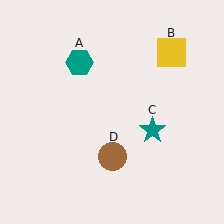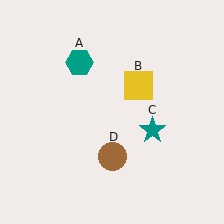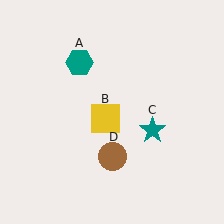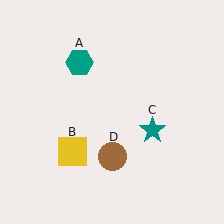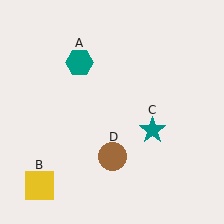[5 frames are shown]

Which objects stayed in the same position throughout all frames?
Teal hexagon (object A) and teal star (object C) and brown circle (object D) remained stationary.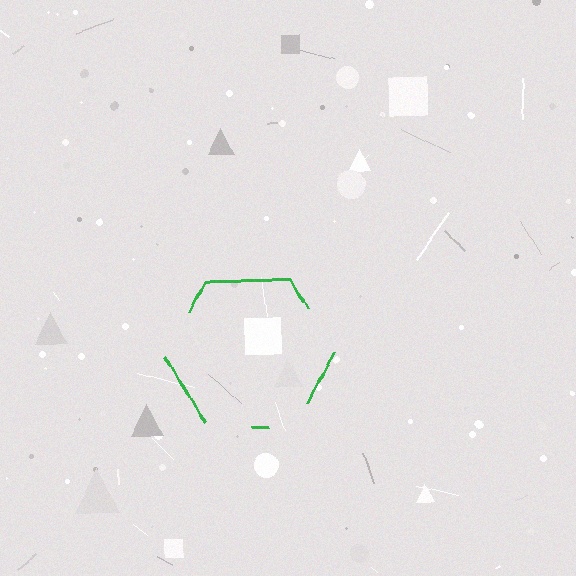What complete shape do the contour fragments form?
The contour fragments form a hexagon.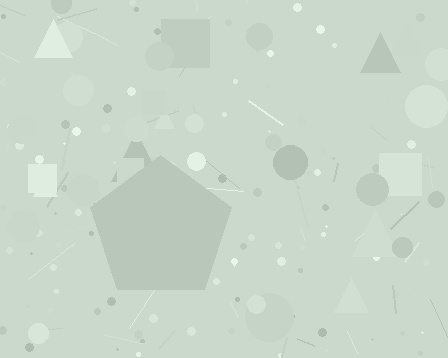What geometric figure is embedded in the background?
A pentagon is embedded in the background.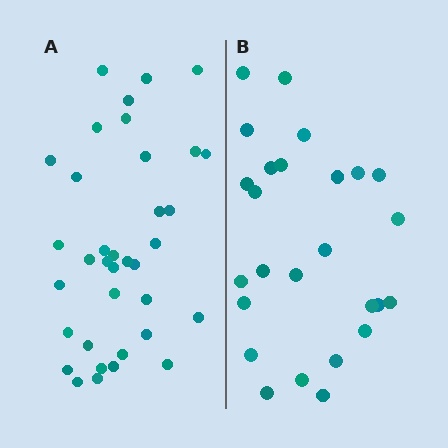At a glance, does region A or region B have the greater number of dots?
Region A (the left region) has more dots.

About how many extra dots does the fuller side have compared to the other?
Region A has roughly 10 or so more dots than region B.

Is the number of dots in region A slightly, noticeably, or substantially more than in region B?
Region A has noticeably more, but not dramatically so. The ratio is roughly 1.4 to 1.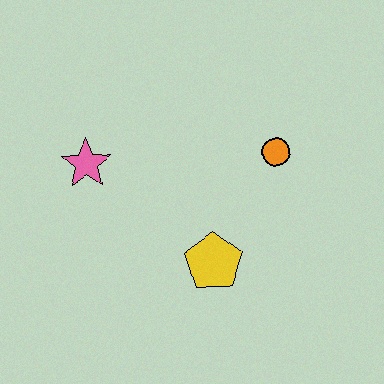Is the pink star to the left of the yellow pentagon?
Yes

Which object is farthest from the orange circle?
The pink star is farthest from the orange circle.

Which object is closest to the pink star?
The yellow pentagon is closest to the pink star.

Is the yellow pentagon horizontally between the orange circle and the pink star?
Yes